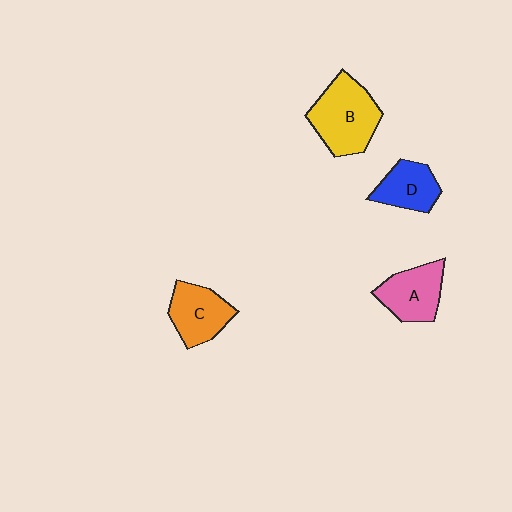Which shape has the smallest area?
Shape D (blue).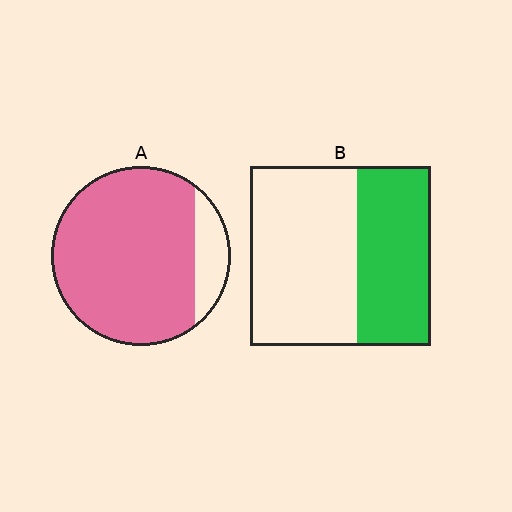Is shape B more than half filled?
No.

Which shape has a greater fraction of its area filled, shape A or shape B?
Shape A.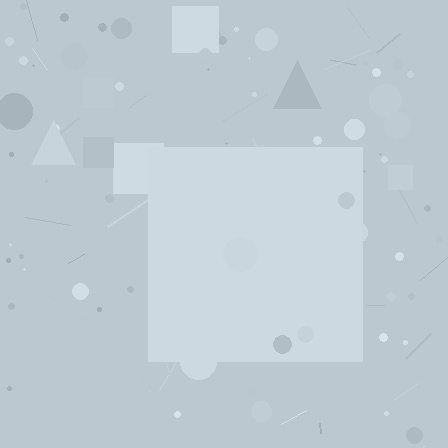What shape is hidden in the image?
A square is hidden in the image.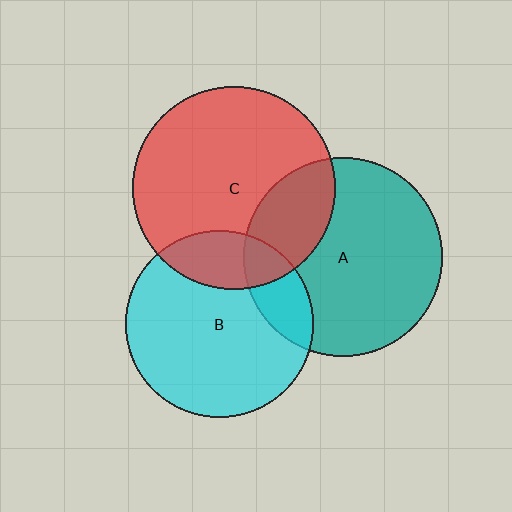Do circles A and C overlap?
Yes.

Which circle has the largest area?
Circle C (red).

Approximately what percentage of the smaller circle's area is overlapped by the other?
Approximately 25%.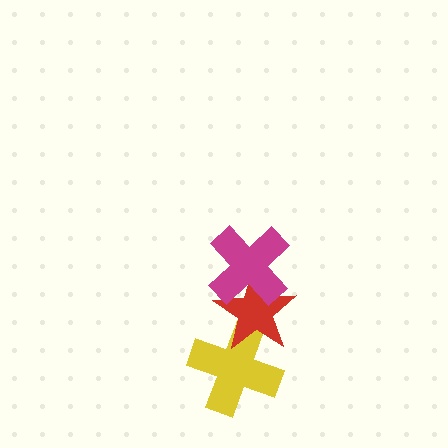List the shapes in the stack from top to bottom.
From top to bottom: the magenta cross, the red star, the yellow cross.